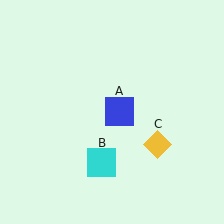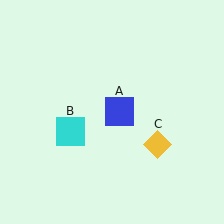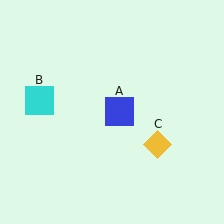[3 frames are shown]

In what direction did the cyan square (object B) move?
The cyan square (object B) moved up and to the left.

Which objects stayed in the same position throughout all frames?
Blue square (object A) and yellow diamond (object C) remained stationary.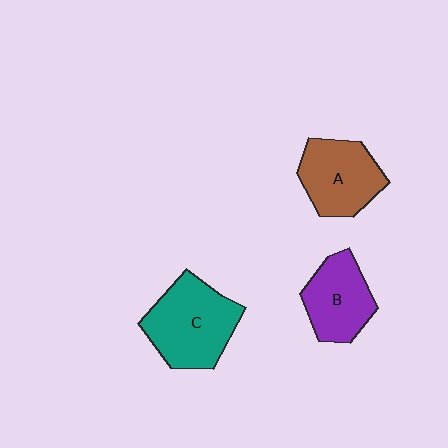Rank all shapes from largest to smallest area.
From largest to smallest: C (teal), A (brown), B (purple).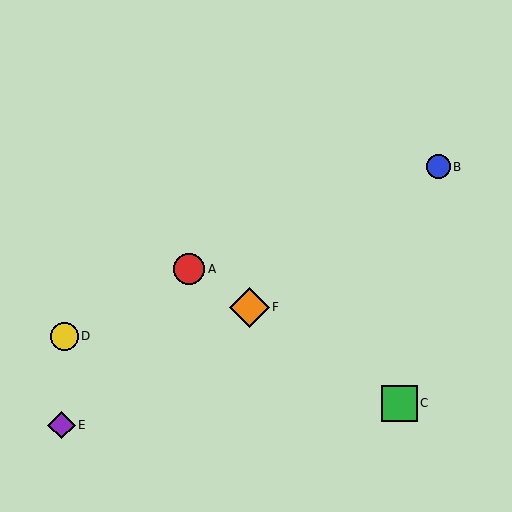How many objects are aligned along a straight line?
3 objects (A, C, F) are aligned along a straight line.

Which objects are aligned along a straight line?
Objects A, C, F are aligned along a straight line.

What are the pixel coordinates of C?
Object C is at (399, 403).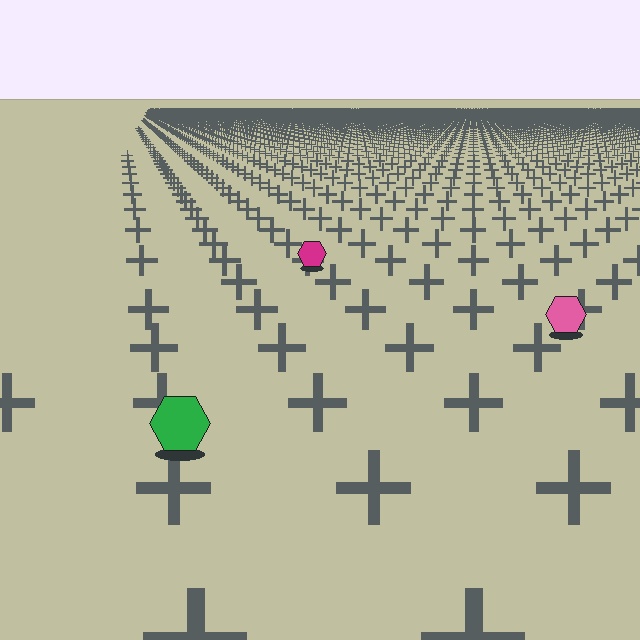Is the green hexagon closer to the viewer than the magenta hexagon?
Yes. The green hexagon is closer — you can tell from the texture gradient: the ground texture is coarser near it.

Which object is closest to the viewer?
The green hexagon is closest. The texture marks near it are larger and more spread out.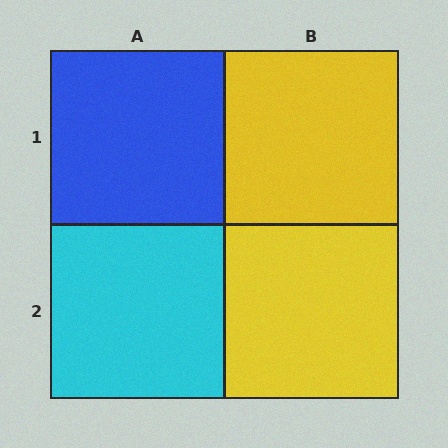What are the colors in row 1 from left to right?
Blue, yellow.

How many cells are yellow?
2 cells are yellow.